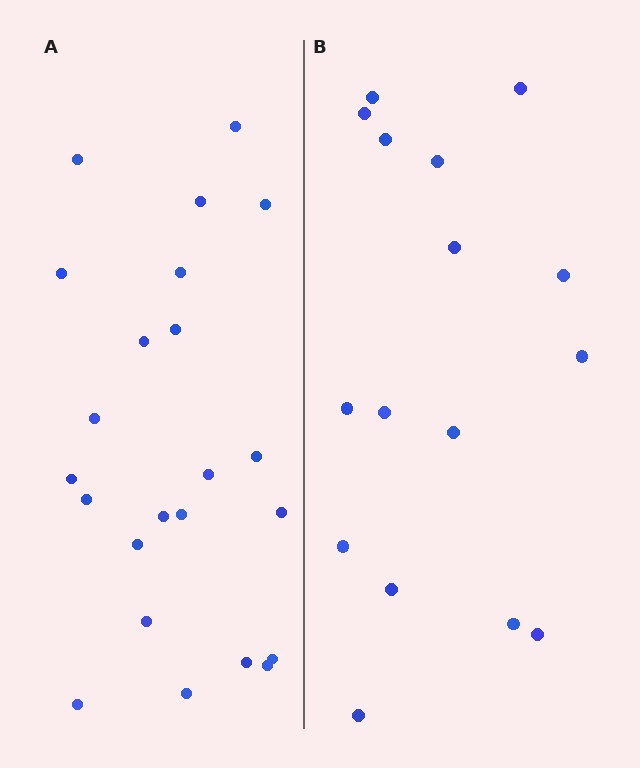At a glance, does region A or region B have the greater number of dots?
Region A (the left region) has more dots.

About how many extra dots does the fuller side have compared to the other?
Region A has roughly 8 or so more dots than region B.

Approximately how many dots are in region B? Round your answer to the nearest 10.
About 20 dots. (The exact count is 16, which rounds to 20.)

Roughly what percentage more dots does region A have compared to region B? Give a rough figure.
About 45% more.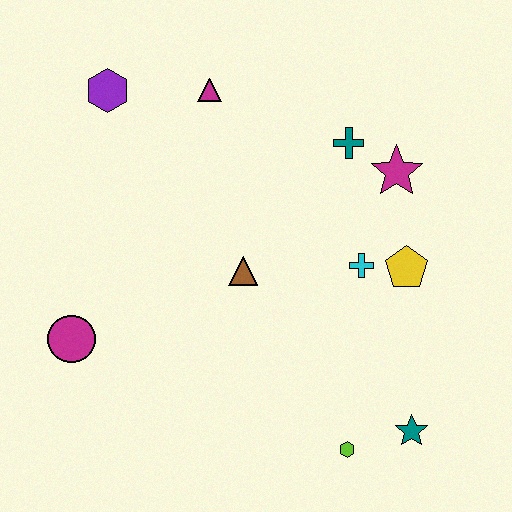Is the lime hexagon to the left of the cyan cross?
Yes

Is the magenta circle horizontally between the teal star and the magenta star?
No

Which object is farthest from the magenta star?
The magenta circle is farthest from the magenta star.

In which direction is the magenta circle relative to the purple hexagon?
The magenta circle is below the purple hexagon.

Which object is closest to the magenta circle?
The brown triangle is closest to the magenta circle.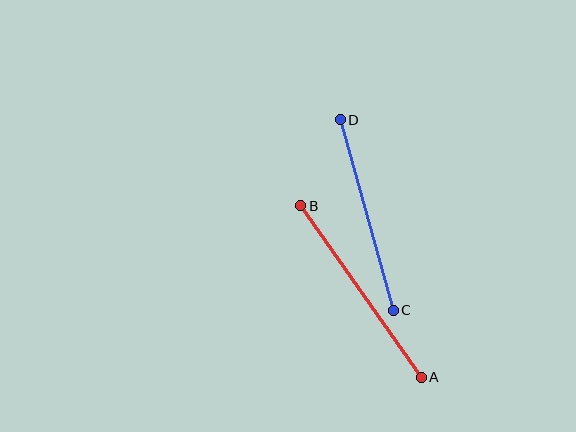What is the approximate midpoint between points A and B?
The midpoint is at approximately (361, 292) pixels.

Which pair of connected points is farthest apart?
Points A and B are farthest apart.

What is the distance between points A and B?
The distance is approximately 209 pixels.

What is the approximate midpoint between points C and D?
The midpoint is at approximately (367, 215) pixels.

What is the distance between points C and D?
The distance is approximately 198 pixels.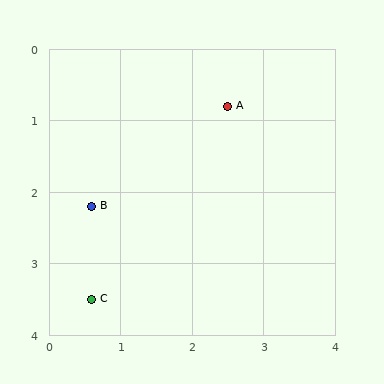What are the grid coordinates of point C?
Point C is at approximately (0.6, 3.5).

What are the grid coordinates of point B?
Point B is at approximately (0.6, 2.2).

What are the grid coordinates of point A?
Point A is at approximately (2.5, 0.8).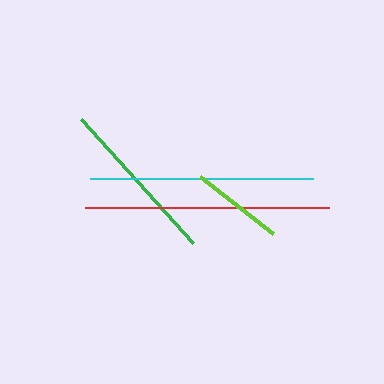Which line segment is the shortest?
The lime line is the shortest at approximately 92 pixels.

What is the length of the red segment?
The red segment is approximately 243 pixels long.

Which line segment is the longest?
The red line is the longest at approximately 243 pixels.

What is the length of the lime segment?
The lime segment is approximately 92 pixels long.